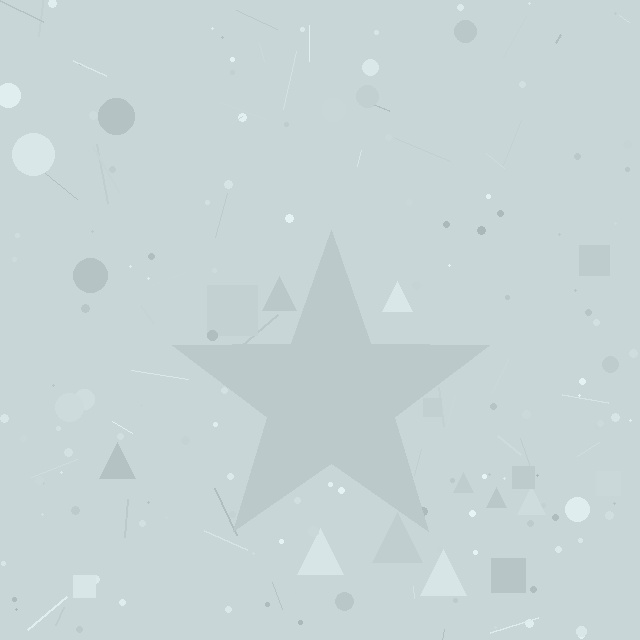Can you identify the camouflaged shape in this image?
The camouflaged shape is a star.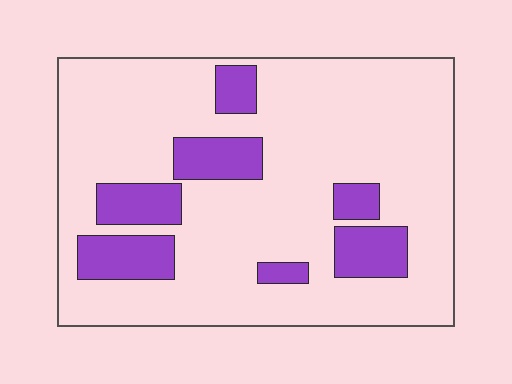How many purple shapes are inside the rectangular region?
7.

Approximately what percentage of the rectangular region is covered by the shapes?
Approximately 20%.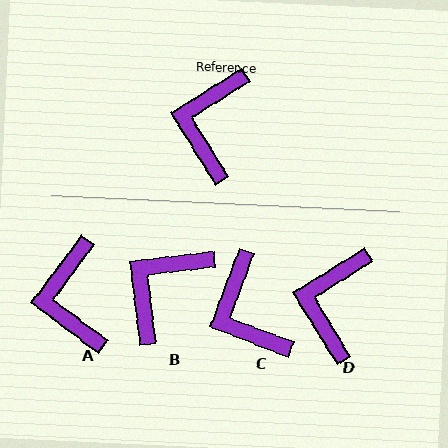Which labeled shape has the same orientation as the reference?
D.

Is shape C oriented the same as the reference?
No, it is off by about 37 degrees.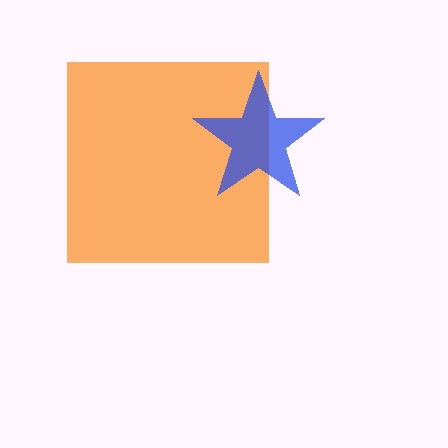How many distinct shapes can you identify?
There are 2 distinct shapes: an orange square, a blue star.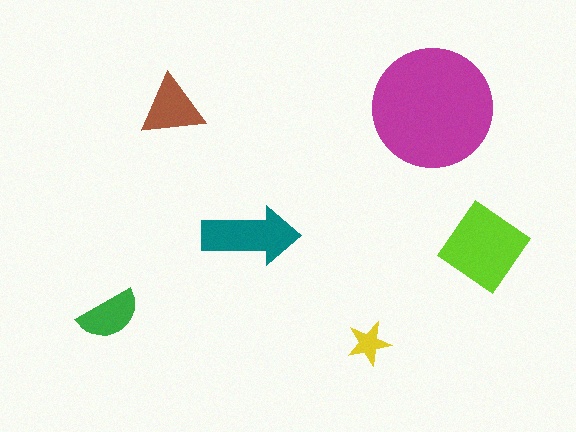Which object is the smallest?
The yellow star.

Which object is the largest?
The magenta circle.